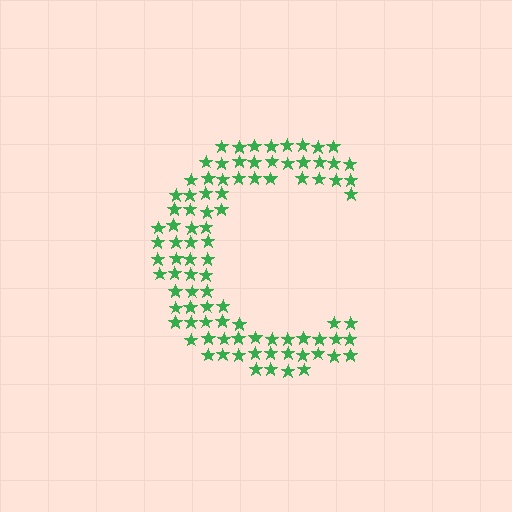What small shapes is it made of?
It is made of small stars.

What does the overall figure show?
The overall figure shows the letter C.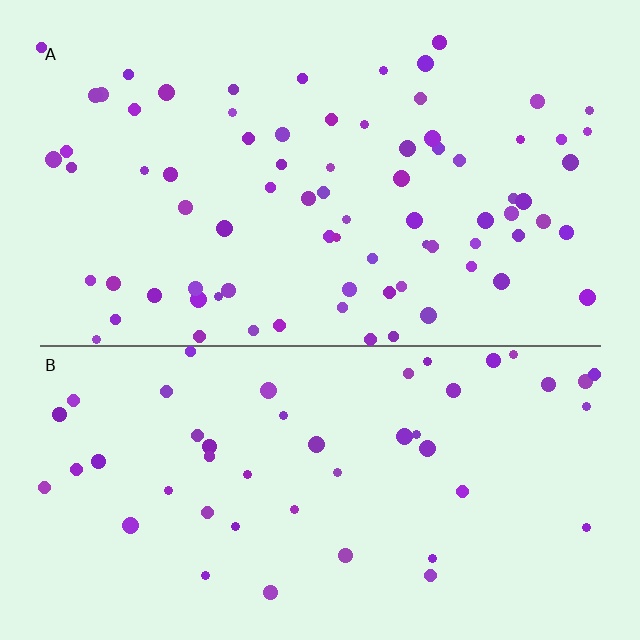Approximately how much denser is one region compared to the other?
Approximately 1.6× — region A over region B.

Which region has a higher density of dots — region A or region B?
A (the top).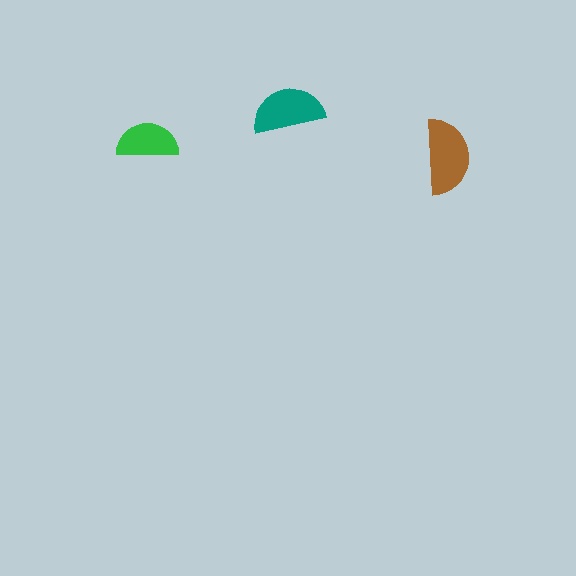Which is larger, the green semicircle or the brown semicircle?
The brown one.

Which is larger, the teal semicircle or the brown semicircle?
The brown one.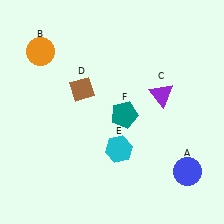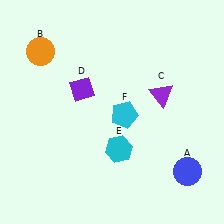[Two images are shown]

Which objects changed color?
D changed from brown to purple. F changed from teal to cyan.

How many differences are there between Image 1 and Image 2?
There are 2 differences between the two images.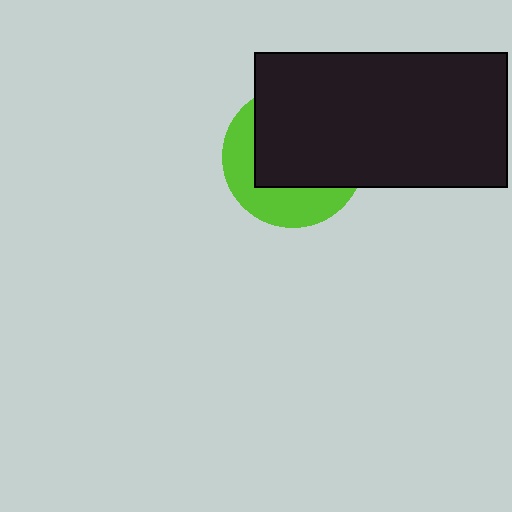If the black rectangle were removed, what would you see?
You would see the complete lime circle.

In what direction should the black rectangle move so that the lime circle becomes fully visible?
The black rectangle should move toward the upper-right. That is the shortest direction to clear the overlap and leave the lime circle fully visible.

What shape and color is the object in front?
The object in front is a black rectangle.